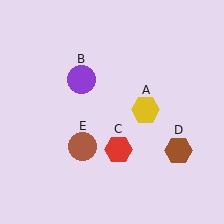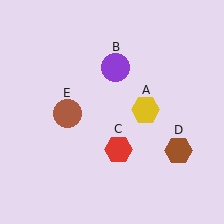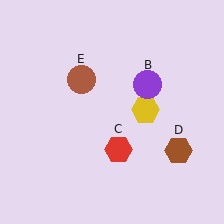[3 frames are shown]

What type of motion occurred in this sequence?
The purple circle (object B), brown circle (object E) rotated clockwise around the center of the scene.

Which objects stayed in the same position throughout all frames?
Yellow hexagon (object A) and red hexagon (object C) and brown hexagon (object D) remained stationary.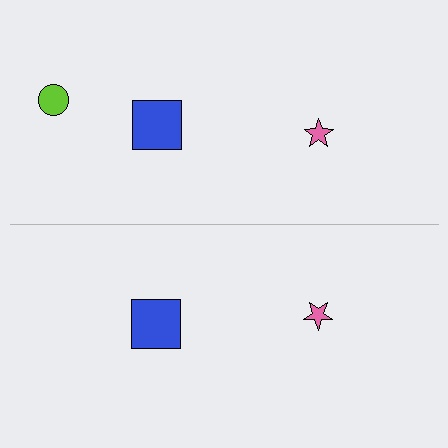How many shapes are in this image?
There are 5 shapes in this image.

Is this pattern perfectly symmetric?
No, the pattern is not perfectly symmetric. A lime circle is missing from the bottom side.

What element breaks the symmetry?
A lime circle is missing from the bottom side.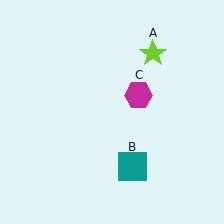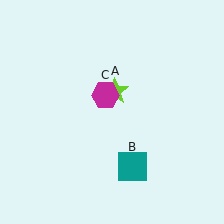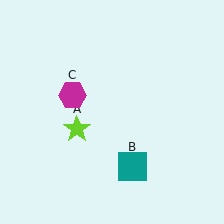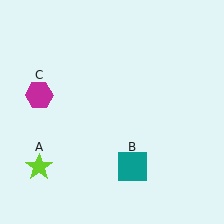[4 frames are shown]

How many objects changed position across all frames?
2 objects changed position: lime star (object A), magenta hexagon (object C).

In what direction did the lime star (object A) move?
The lime star (object A) moved down and to the left.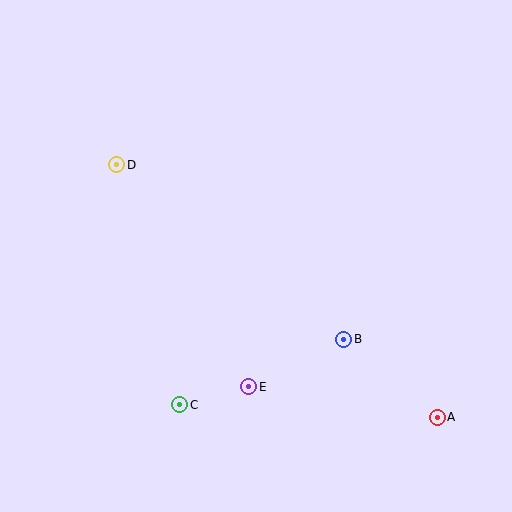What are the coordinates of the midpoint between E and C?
The midpoint between E and C is at (214, 396).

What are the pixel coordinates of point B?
Point B is at (343, 339).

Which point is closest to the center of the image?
Point B at (343, 339) is closest to the center.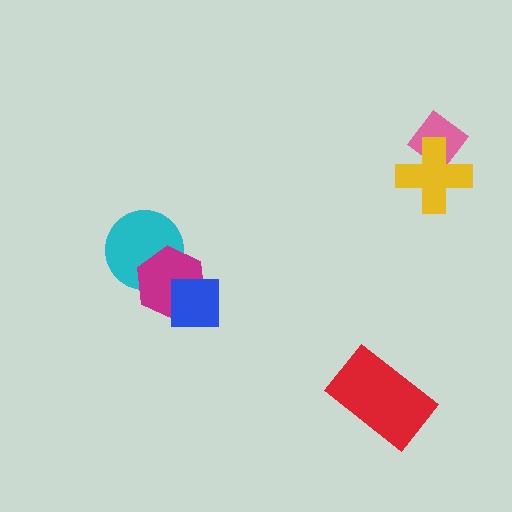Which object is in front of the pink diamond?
The yellow cross is in front of the pink diamond.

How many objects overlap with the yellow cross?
1 object overlaps with the yellow cross.